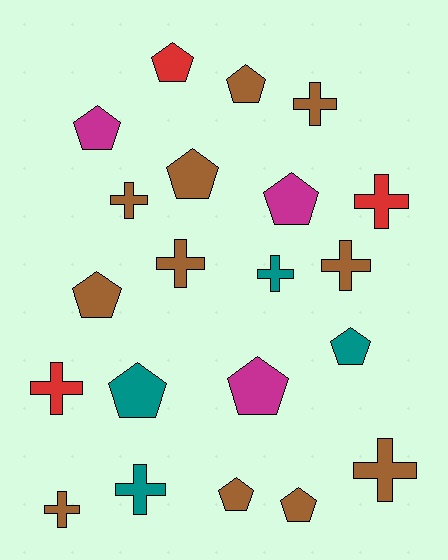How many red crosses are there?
There are 2 red crosses.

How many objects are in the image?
There are 21 objects.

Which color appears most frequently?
Brown, with 11 objects.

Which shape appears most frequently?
Pentagon, with 11 objects.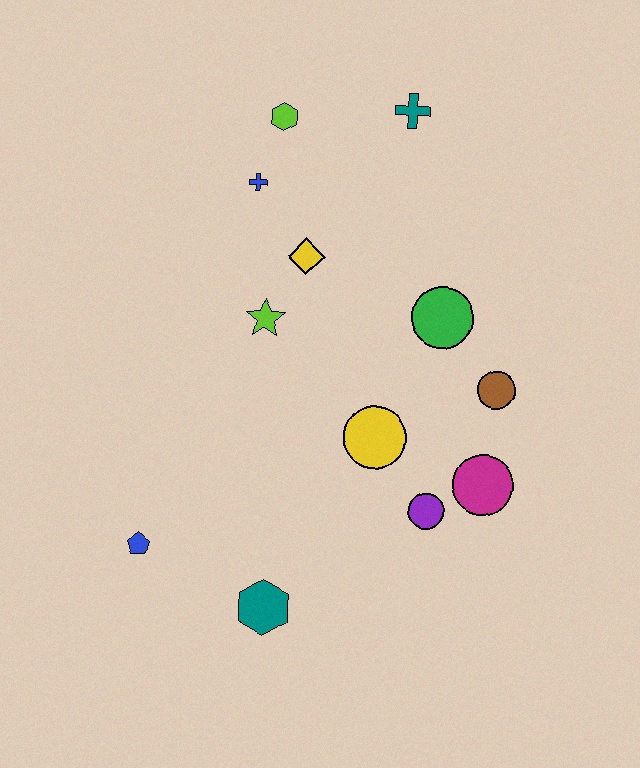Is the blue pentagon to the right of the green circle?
No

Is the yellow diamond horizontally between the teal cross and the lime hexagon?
Yes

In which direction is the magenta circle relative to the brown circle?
The magenta circle is below the brown circle.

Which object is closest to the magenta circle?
The purple circle is closest to the magenta circle.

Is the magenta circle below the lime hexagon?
Yes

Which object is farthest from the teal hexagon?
The teal cross is farthest from the teal hexagon.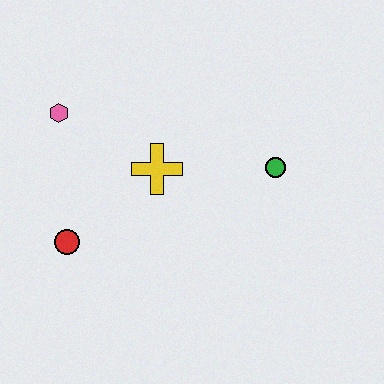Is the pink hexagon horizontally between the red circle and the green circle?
No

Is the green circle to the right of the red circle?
Yes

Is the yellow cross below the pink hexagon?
Yes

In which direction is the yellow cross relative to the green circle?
The yellow cross is to the left of the green circle.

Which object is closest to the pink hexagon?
The yellow cross is closest to the pink hexagon.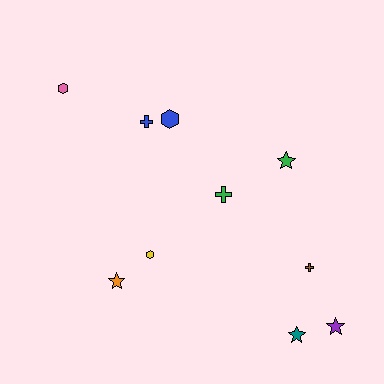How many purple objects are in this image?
There is 1 purple object.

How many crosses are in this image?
There are 3 crosses.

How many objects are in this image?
There are 10 objects.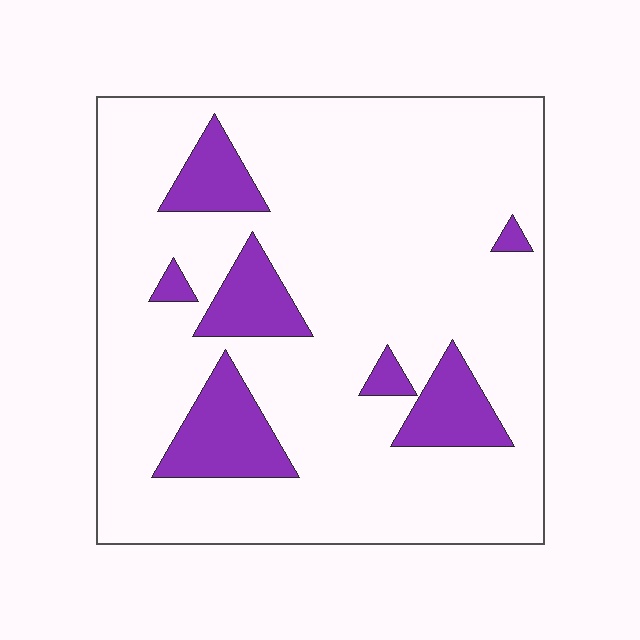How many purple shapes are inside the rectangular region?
7.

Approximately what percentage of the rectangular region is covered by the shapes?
Approximately 15%.